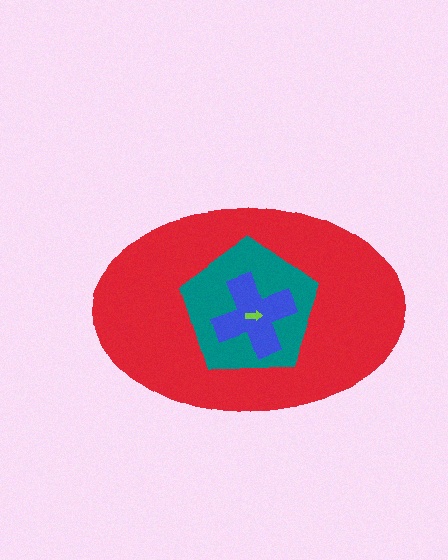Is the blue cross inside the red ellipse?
Yes.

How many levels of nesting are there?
4.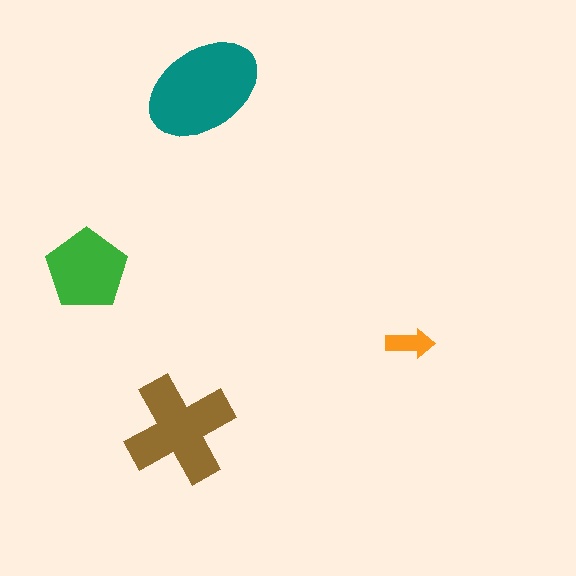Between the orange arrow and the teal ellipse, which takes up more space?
The teal ellipse.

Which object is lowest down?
The brown cross is bottommost.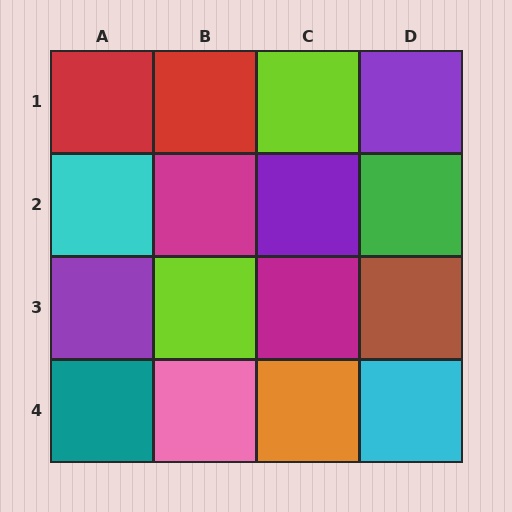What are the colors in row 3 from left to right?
Purple, lime, magenta, brown.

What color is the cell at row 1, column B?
Red.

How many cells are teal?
1 cell is teal.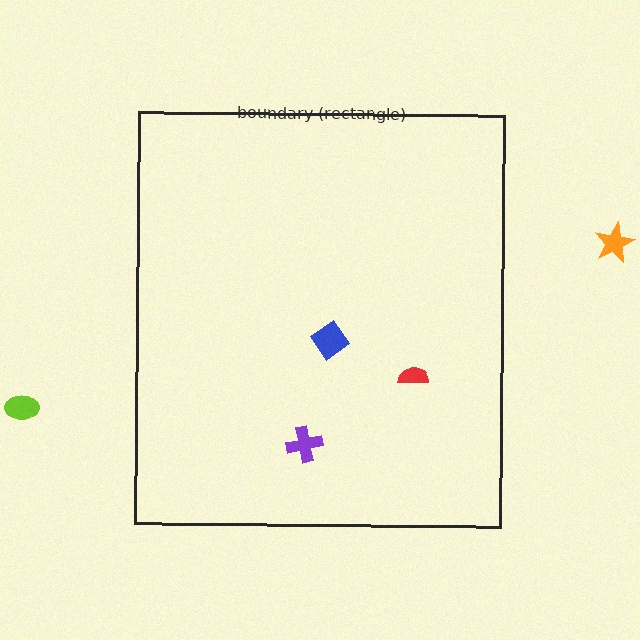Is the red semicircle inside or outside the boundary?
Inside.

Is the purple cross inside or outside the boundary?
Inside.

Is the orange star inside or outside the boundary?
Outside.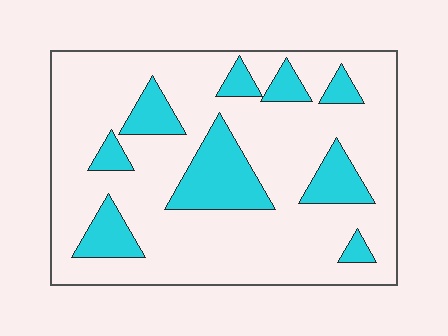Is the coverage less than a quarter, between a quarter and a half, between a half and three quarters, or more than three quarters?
Less than a quarter.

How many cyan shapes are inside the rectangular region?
9.